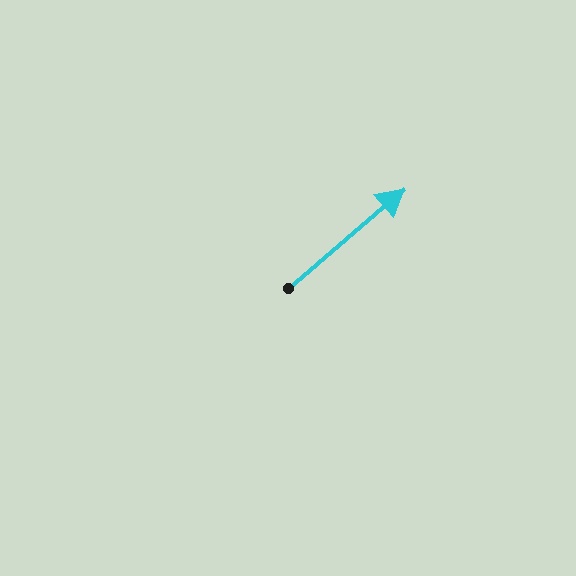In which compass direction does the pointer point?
Northeast.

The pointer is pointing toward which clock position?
Roughly 2 o'clock.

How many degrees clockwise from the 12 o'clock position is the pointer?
Approximately 49 degrees.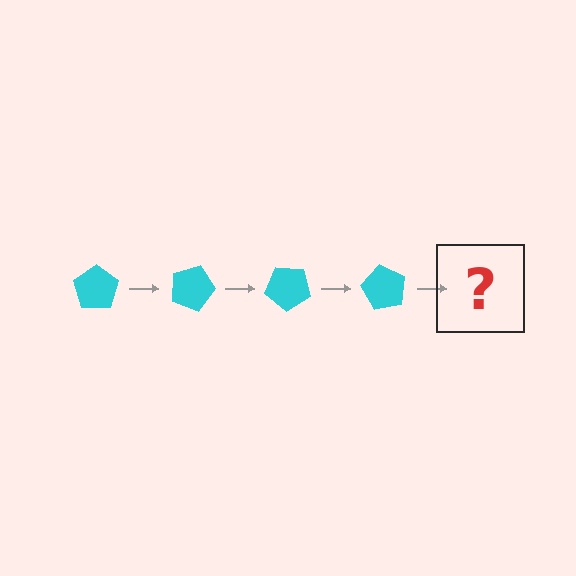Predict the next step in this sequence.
The next step is a cyan pentagon rotated 80 degrees.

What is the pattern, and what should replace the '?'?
The pattern is that the pentagon rotates 20 degrees each step. The '?' should be a cyan pentagon rotated 80 degrees.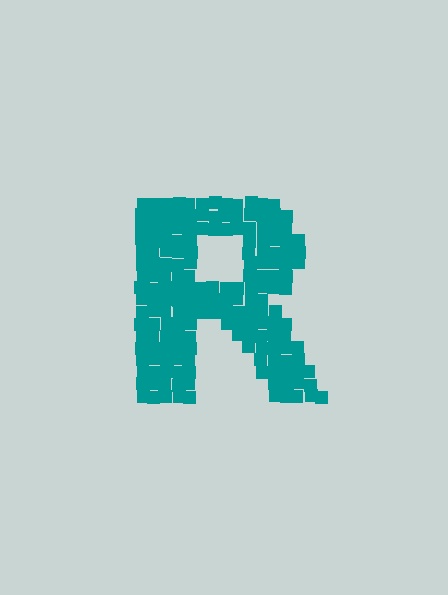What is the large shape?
The large shape is the letter R.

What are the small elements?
The small elements are squares.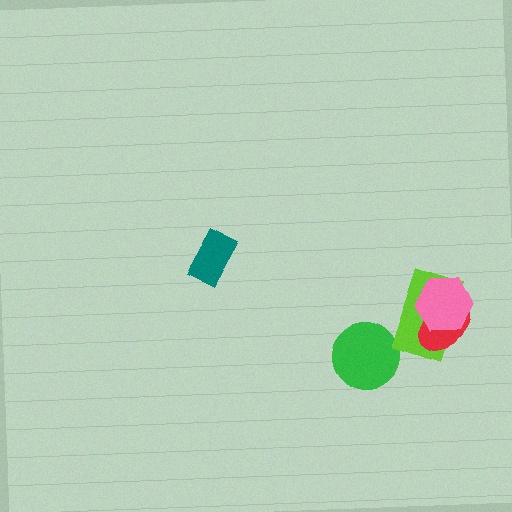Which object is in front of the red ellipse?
The pink hexagon is in front of the red ellipse.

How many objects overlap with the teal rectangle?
0 objects overlap with the teal rectangle.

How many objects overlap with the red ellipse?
2 objects overlap with the red ellipse.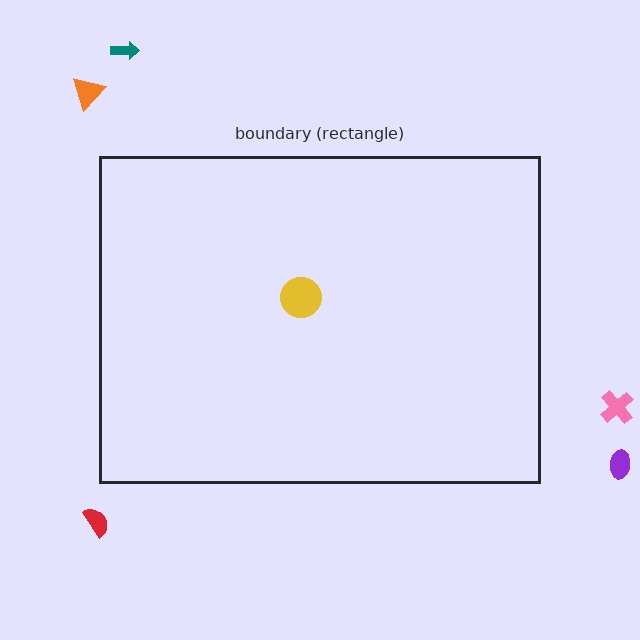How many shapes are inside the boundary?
1 inside, 5 outside.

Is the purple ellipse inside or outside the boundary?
Outside.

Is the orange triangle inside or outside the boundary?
Outside.